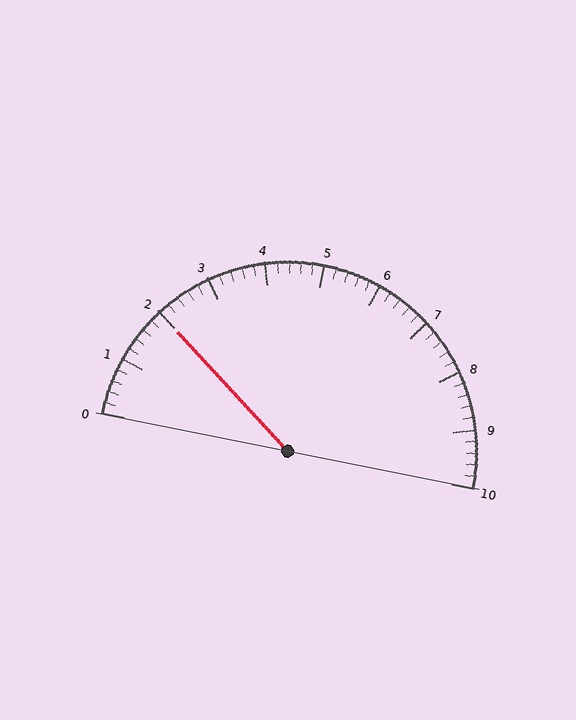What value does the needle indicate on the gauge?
The needle indicates approximately 2.0.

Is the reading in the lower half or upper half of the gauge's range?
The reading is in the lower half of the range (0 to 10).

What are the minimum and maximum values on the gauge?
The gauge ranges from 0 to 10.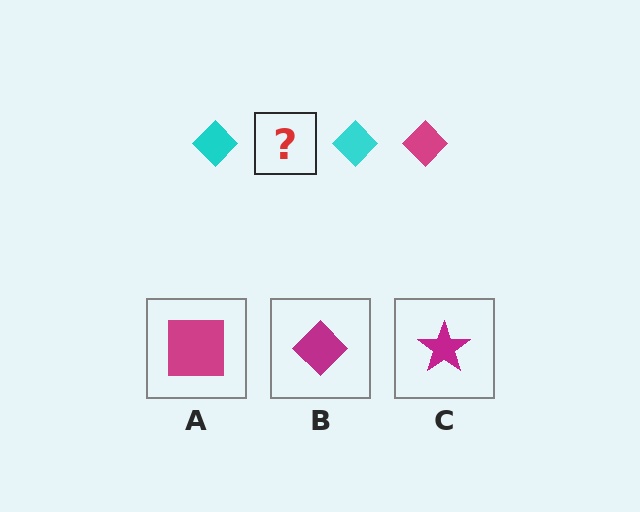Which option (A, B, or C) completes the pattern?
B.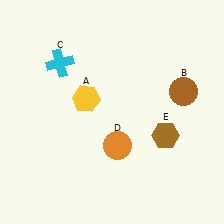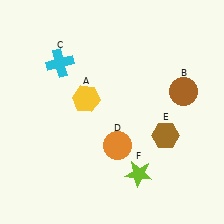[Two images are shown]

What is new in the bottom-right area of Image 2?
A lime star (F) was added in the bottom-right area of Image 2.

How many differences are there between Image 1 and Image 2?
There is 1 difference between the two images.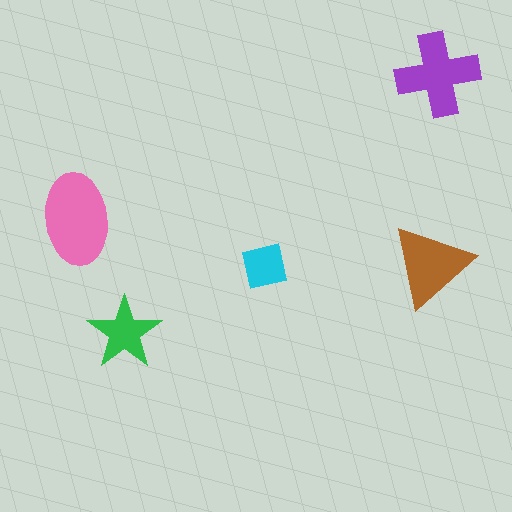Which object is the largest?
The pink ellipse.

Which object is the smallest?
The cyan square.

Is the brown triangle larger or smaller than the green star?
Larger.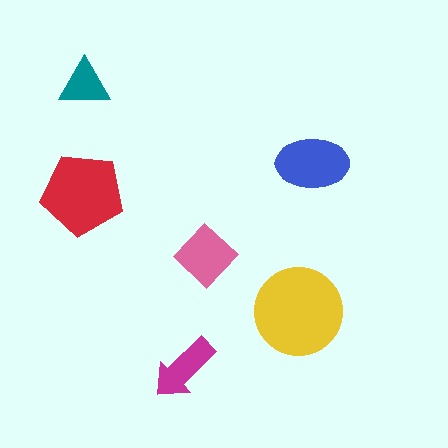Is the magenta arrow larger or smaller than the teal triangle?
Larger.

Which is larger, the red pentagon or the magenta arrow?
The red pentagon.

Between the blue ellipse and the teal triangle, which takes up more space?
The blue ellipse.